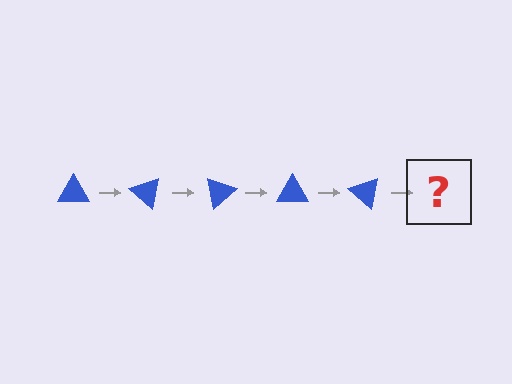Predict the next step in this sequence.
The next step is a blue triangle rotated 200 degrees.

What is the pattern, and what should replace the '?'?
The pattern is that the triangle rotates 40 degrees each step. The '?' should be a blue triangle rotated 200 degrees.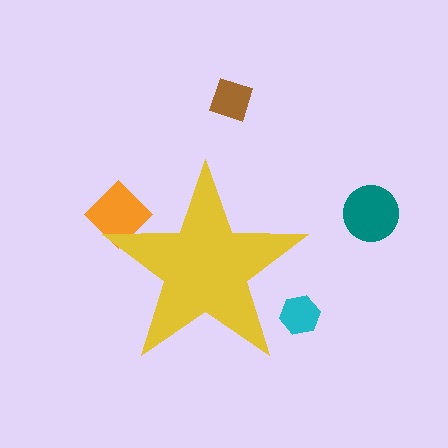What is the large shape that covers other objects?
A yellow star.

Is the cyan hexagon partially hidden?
Yes, the cyan hexagon is partially hidden behind the yellow star.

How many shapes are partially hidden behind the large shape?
2 shapes are partially hidden.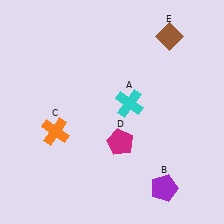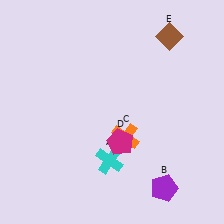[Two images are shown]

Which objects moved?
The objects that moved are: the cyan cross (A), the orange cross (C).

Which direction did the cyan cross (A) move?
The cyan cross (A) moved down.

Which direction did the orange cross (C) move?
The orange cross (C) moved right.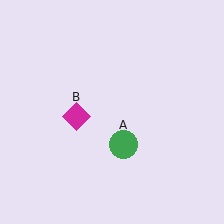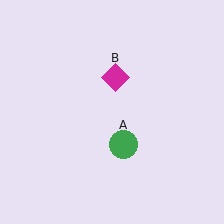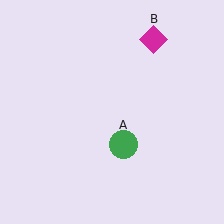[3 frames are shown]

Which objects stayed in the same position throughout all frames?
Green circle (object A) remained stationary.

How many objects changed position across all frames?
1 object changed position: magenta diamond (object B).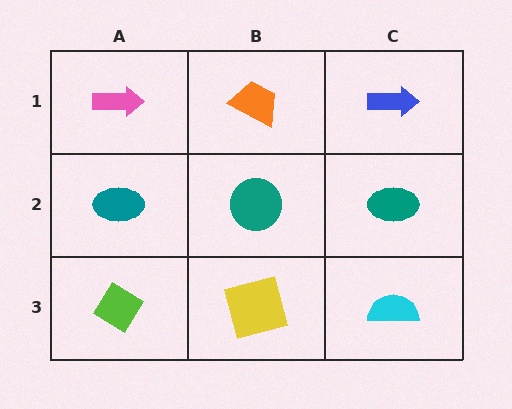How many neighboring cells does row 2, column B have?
4.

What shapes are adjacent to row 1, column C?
A teal ellipse (row 2, column C), an orange trapezoid (row 1, column B).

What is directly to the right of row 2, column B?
A teal ellipse.